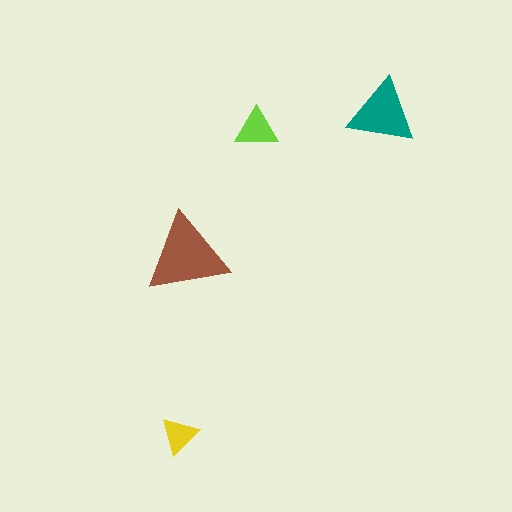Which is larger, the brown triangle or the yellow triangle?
The brown one.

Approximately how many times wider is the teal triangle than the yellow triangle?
About 2 times wider.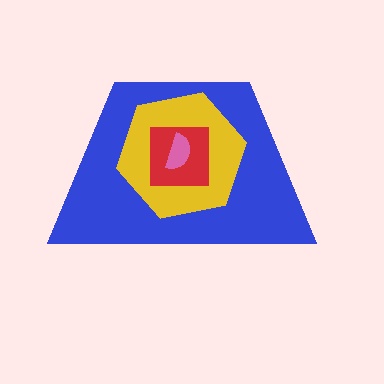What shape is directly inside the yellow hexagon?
The red square.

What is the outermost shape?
The blue trapezoid.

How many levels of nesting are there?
4.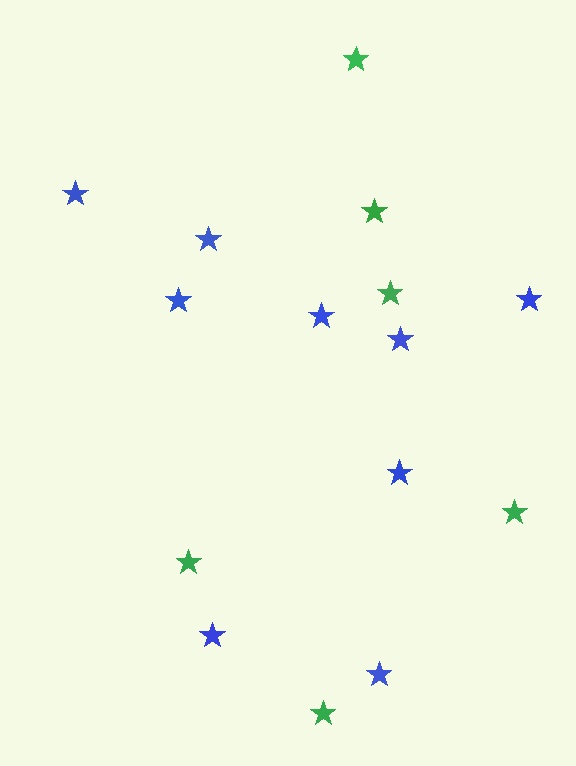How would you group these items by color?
There are 2 groups: one group of green stars (6) and one group of blue stars (9).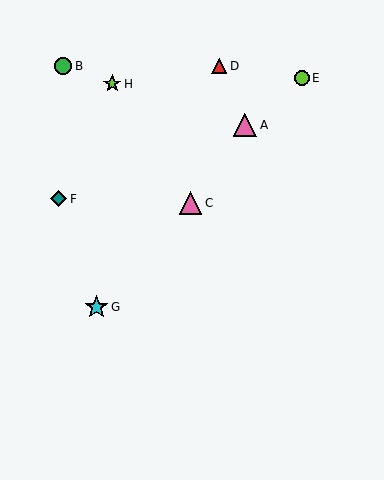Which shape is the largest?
The pink triangle (labeled A) is the largest.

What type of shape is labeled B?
Shape B is a green circle.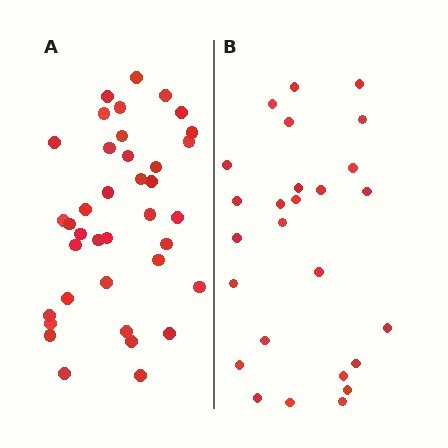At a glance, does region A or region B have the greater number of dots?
Region A (the left region) has more dots.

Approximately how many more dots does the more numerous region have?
Region A has roughly 12 or so more dots than region B.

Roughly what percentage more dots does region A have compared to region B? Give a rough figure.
About 45% more.